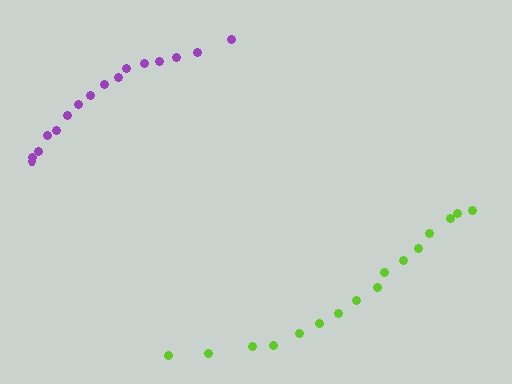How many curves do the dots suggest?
There are 2 distinct paths.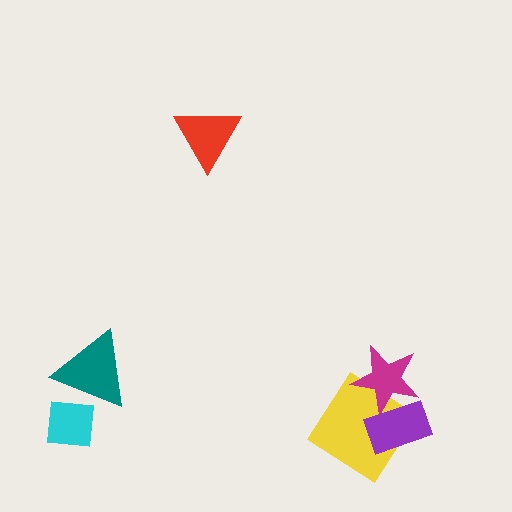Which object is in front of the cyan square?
The teal triangle is in front of the cyan square.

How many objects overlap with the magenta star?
2 objects overlap with the magenta star.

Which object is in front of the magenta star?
The purple rectangle is in front of the magenta star.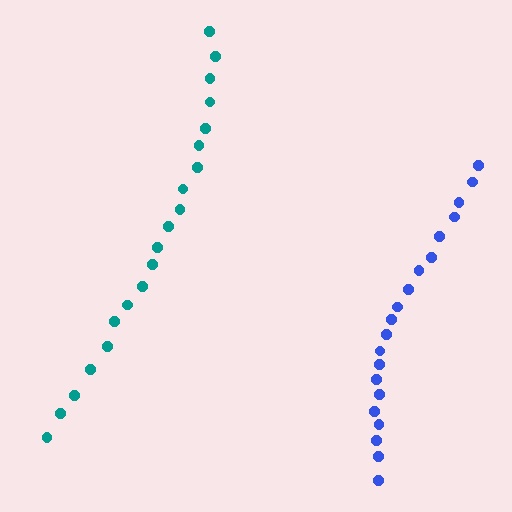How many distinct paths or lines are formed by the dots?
There are 2 distinct paths.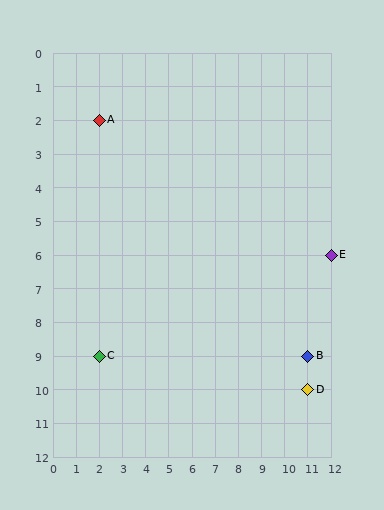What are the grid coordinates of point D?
Point D is at grid coordinates (11, 10).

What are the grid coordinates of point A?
Point A is at grid coordinates (2, 2).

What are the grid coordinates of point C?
Point C is at grid coordinates (2, 9).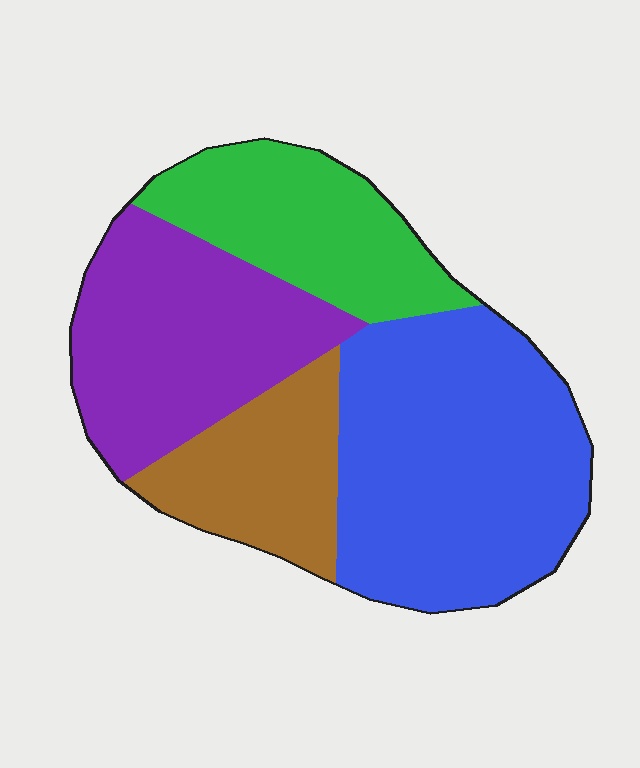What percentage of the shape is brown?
Brown takes up about one sixth (1/6) of the shape.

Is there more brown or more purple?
Purple.